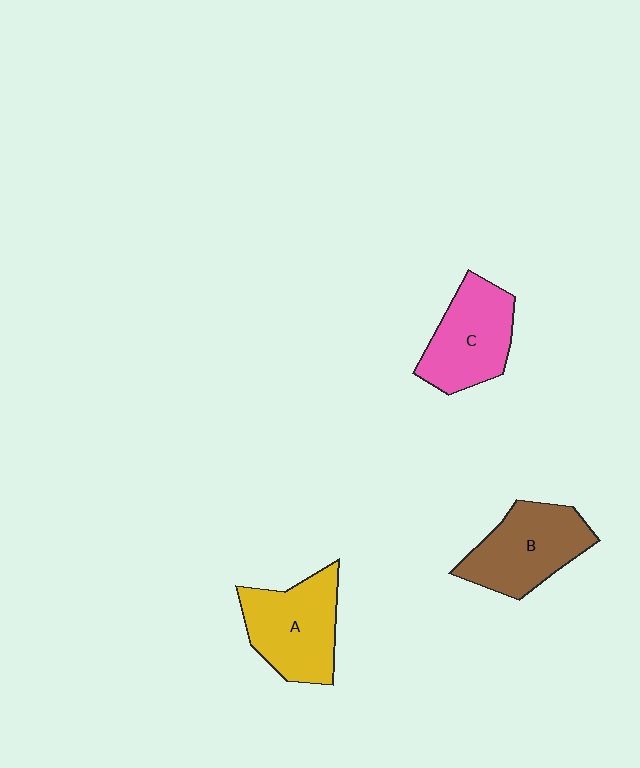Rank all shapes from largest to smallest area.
From largest to smallest: A (yellow), B (brown), C (pink).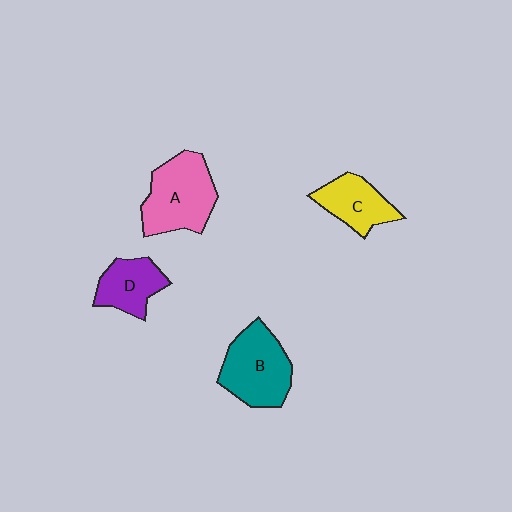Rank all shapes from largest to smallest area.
From largest to smallest: A (pink), B (teal), C (yellow), D (purple).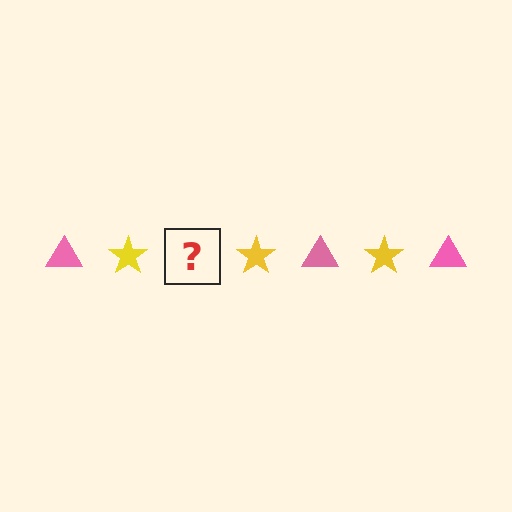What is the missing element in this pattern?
The missing element is a pink triangle.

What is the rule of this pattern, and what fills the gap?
The rule is that the pattern alternates between pink triangle and yellow star. The gap should be filled with a pink triangle.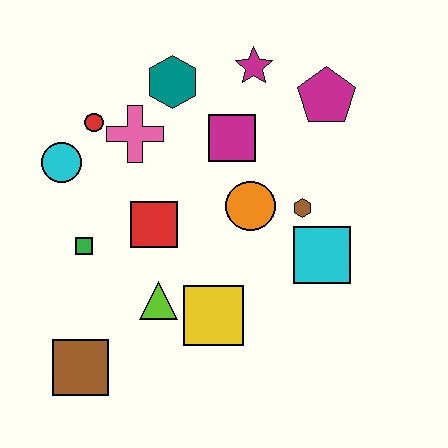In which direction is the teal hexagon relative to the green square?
The teal hexagon is above the green square.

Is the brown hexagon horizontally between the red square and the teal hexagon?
No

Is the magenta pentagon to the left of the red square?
No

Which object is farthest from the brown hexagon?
The brown square is farthest from the brown hexagon.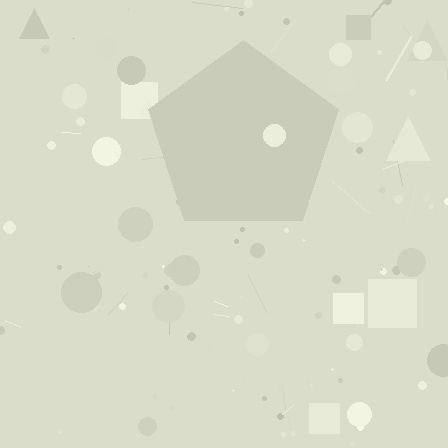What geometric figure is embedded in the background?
A pentagon is embedded in the background.